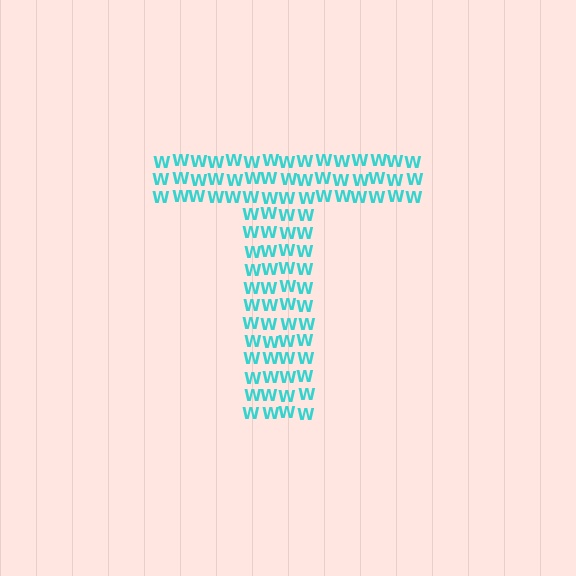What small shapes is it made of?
It is made of small letter W's.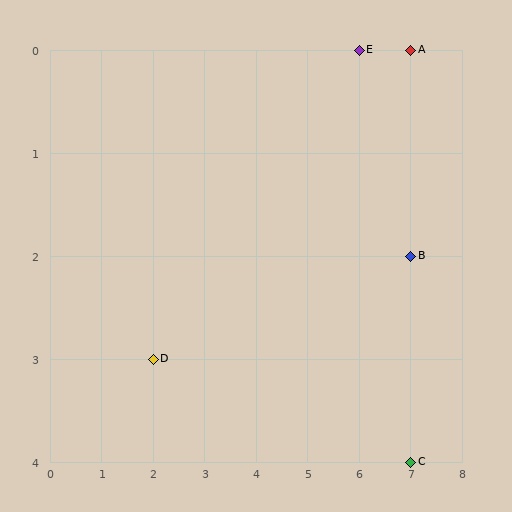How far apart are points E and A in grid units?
Points E and A are 1 column apart.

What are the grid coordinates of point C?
Point C is at grid coordinates (7, 4).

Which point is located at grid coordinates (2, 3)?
Point D is at (2, 3).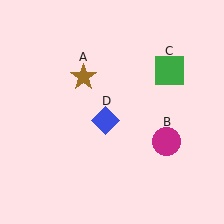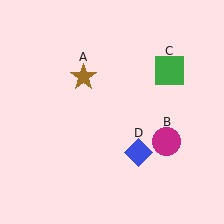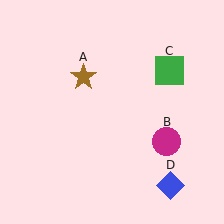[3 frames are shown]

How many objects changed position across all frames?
1 object changed position: blue diamond (object D).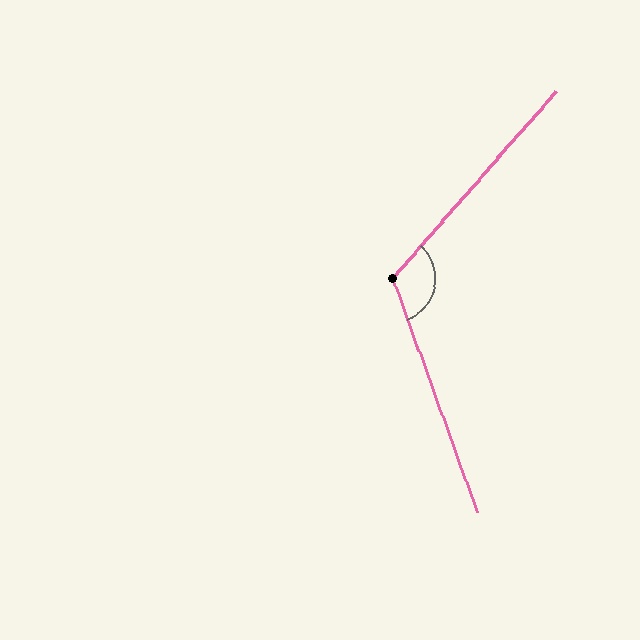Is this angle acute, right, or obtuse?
It is obtuse.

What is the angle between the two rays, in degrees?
Approximately 119 degrees.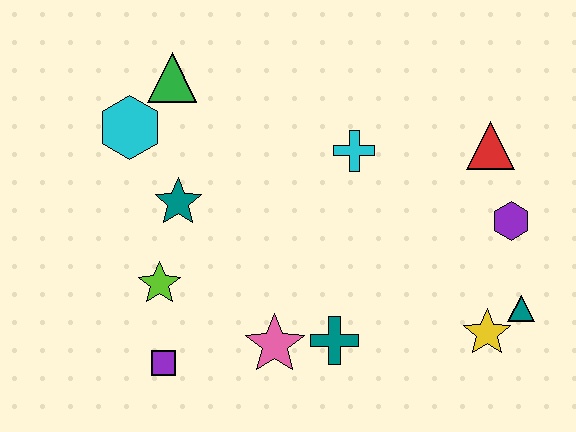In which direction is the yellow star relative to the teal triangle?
The yellow star is to the left of the teal triangle.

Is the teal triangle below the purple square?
No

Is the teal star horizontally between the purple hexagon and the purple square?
Yes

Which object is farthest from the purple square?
The red triangle is farthest from the purple square.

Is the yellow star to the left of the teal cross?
No